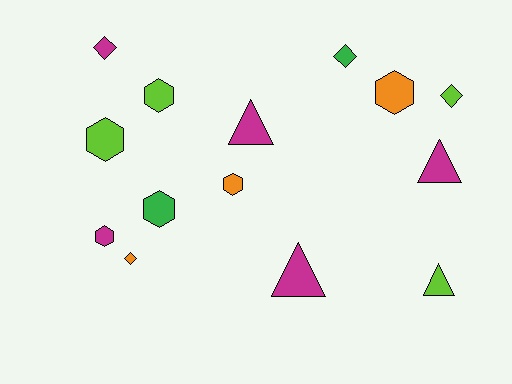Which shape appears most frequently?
Hexagon, with 6 objects.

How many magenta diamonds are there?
There is 1 magenta diamond.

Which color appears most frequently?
Magenta, with 5 objects.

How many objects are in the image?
There are 14 objects.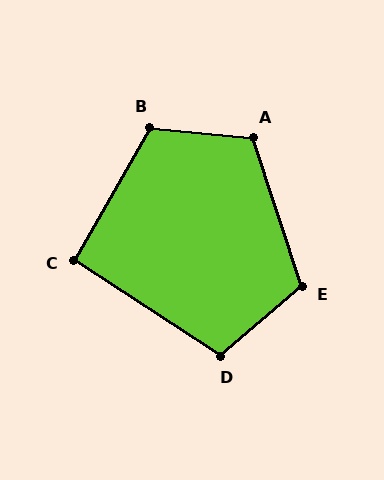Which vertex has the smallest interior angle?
C, at approximately 94 degrees.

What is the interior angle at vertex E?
Approximately 112 degrees (obtuse).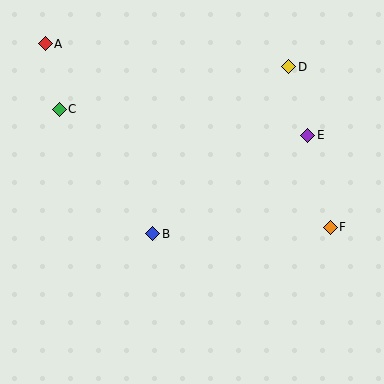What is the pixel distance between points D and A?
The distance between D and A is 245 pixels.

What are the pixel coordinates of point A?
Point A is at (45, 44).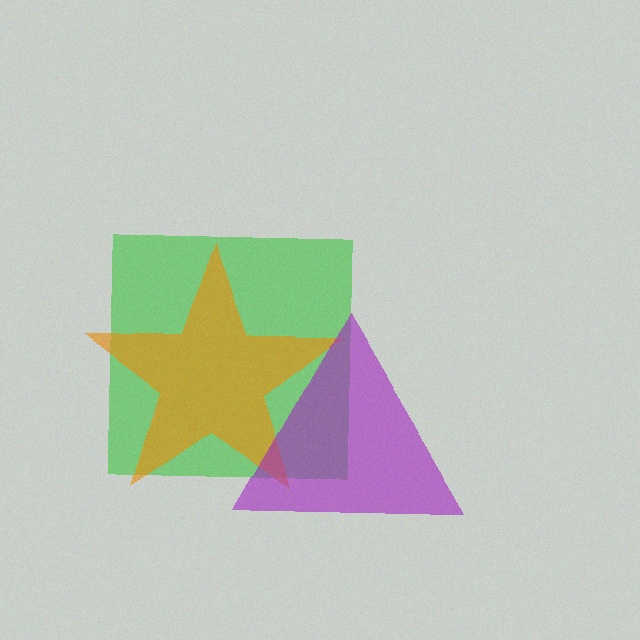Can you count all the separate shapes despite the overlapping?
Yes, there are 3 separate shapes.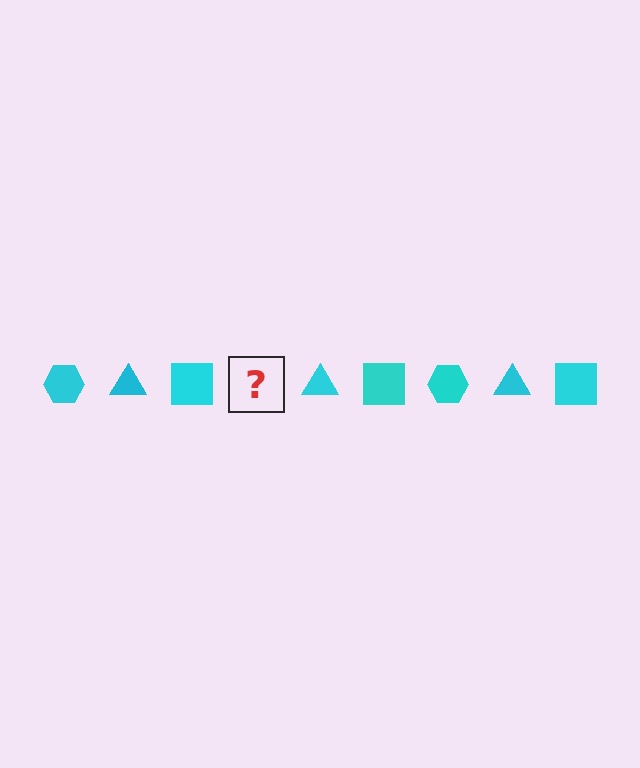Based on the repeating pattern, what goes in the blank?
The blank should be a cyan hexagon.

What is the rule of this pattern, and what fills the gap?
The rule is that the pattern cycles through hexagon, triangle, square shapes in cyan. The gap should be filled with a cyan hexagon.